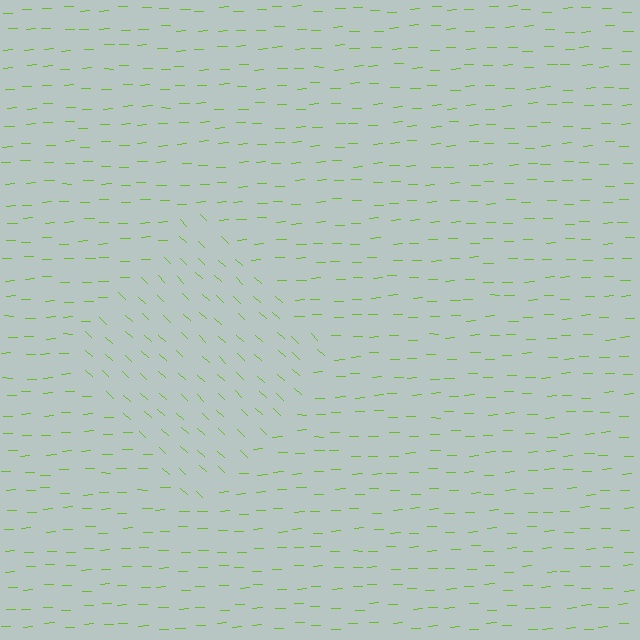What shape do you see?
I see a diamond.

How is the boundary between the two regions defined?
The boundary is defined purely by a change in line orientation (approximately 45 degrees difference). All lines are the same color and thickness.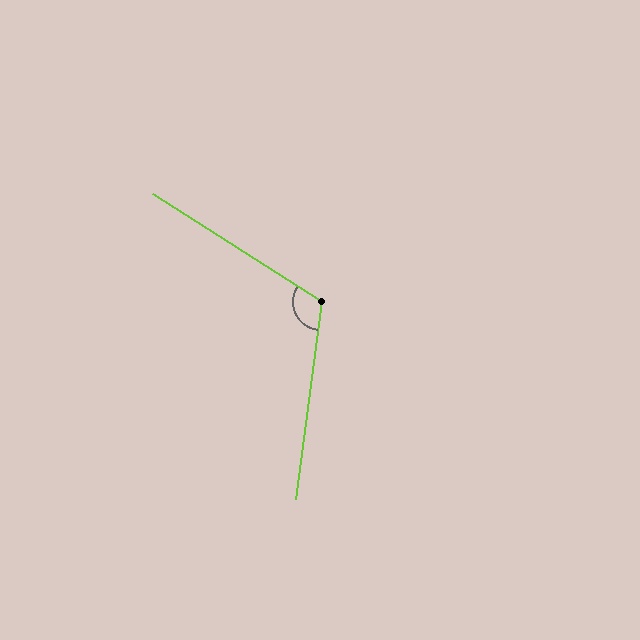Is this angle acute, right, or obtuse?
It is obtuse.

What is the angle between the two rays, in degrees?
Approximately 115 degrees.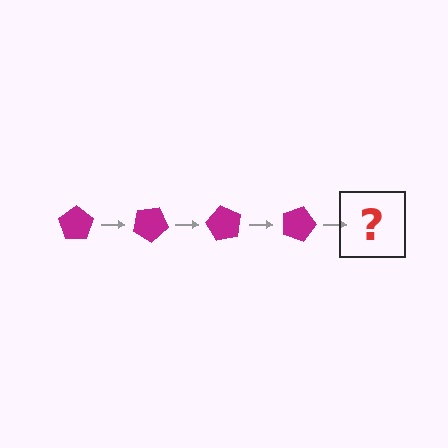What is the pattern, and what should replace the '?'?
The pattern is that the pentagon rotates 30 degrees each step. The '?' should be a magenta pentagon rotated 120 degrees.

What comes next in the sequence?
The next element should be a magenta pentagon rotated 120 degrees.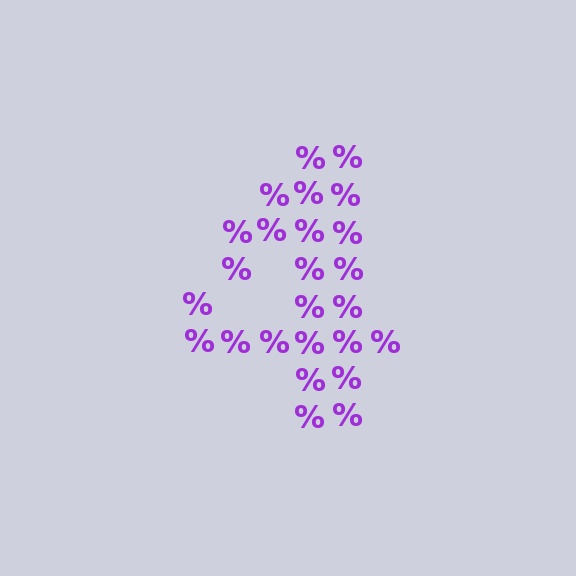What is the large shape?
The large shape is the digit 4.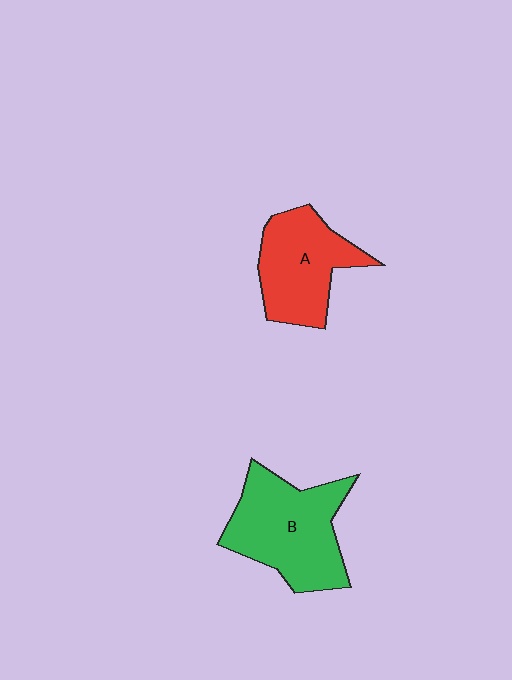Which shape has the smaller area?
Shape A (red).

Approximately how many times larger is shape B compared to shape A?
Approximately 1.3 times.